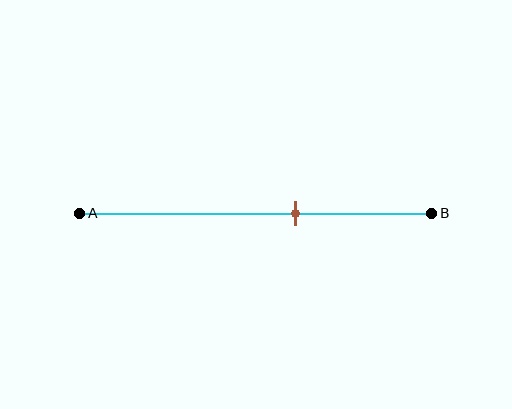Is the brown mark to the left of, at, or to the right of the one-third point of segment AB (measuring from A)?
The brown mark is to the right of the one-third point of segment AB.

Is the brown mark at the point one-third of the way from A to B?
No, the mark is at about 60% from A, not at the 33% one-third point.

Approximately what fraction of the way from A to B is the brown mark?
The brown mark is approximately 60% of the way from A to B.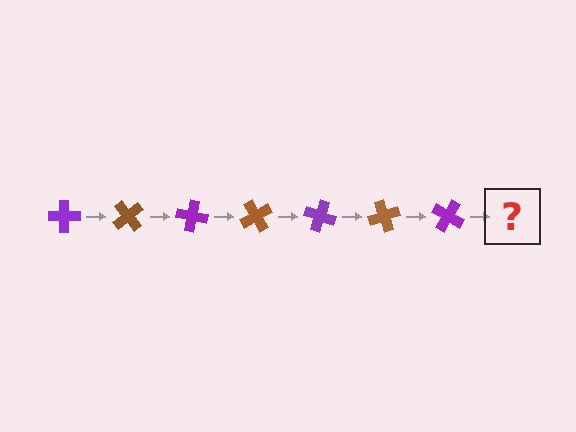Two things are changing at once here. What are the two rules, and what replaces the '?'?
The two rules are that it rotates 50 degrees each step and the color cycles through purple and brown. The '?' should be a brown cross, rotated 350 degrees from the start.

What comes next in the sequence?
The next element should be a brown cross, rotated 350 degrees from the start.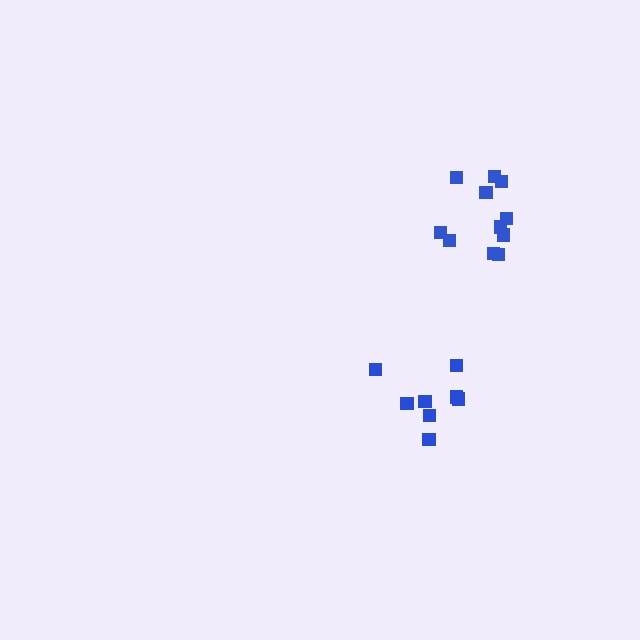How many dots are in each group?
Group 1: 12 dots, Group 2: 8 dots (20 total).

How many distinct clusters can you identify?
There are 2 distinct clusters.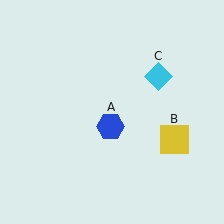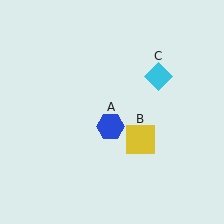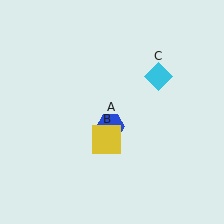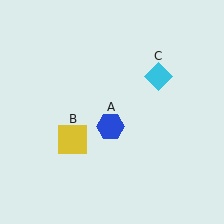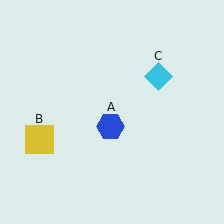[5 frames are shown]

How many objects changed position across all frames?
1 object changed position: yellow square (object B).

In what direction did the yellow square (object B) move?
The yellow square (object B) moved left.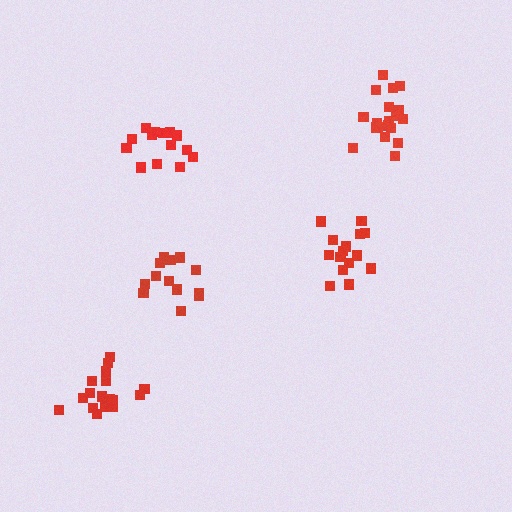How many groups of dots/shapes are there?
There are 5 groups.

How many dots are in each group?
Group 1: 18 dots, Group 2: 15 dots, Group 3: 19 dots, Group 4: 13 dots, Group 5: 15 dots (80 total).